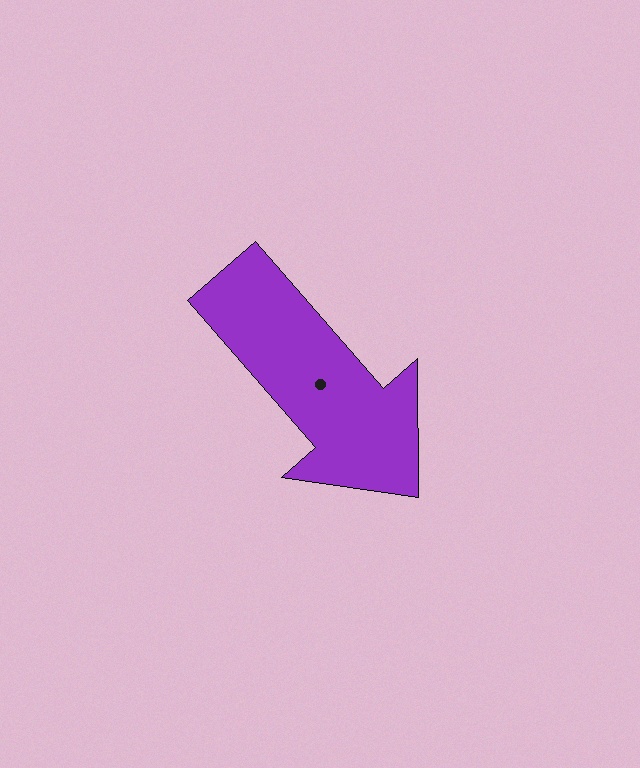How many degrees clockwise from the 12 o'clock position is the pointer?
Approximately 139 degrees.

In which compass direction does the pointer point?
Southeast.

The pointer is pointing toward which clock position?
Roughly 5 o'clock.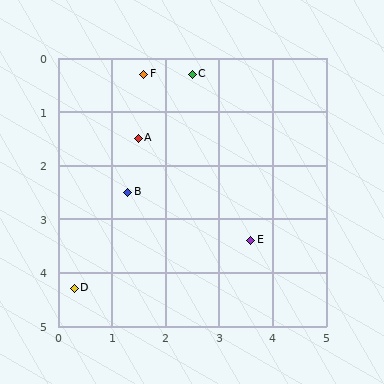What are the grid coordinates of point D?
Point D is at approximately (0.3, 4.3).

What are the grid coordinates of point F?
Point F is at approximately (1.6, 0.3).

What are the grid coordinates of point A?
Point A is at approximately (1.5, 1.5).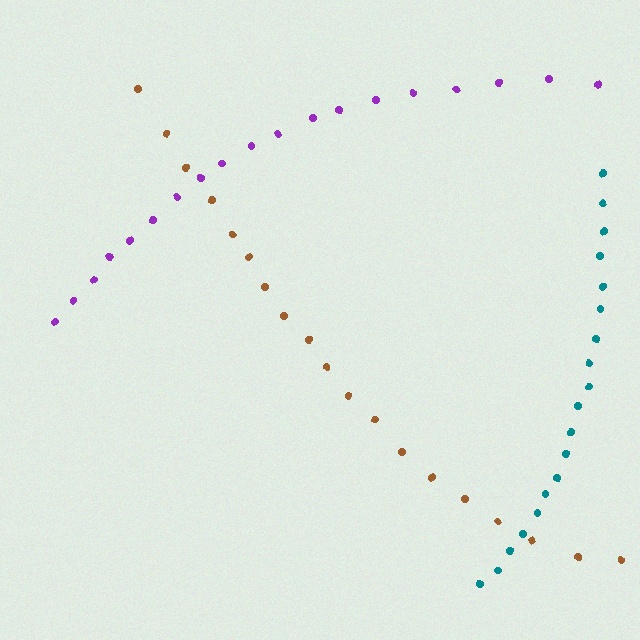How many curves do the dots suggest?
There are 3 distinct paths.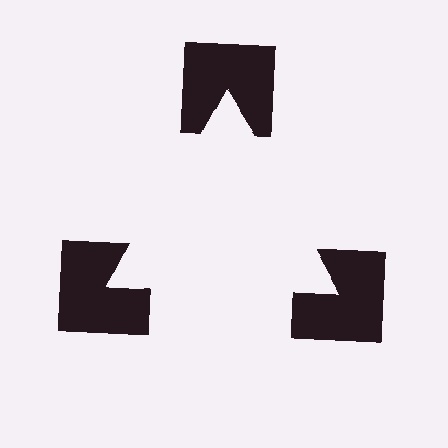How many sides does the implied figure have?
3 sides.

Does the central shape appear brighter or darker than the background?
It typically appears slightly brighter than the background, even though no actual brightness change is drawn.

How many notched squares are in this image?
There are 3 — one at each vertex of the illusory triangle.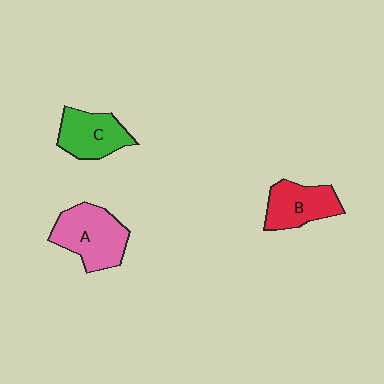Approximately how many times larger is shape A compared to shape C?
Approximately 1.3 times.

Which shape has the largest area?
Shape A (pink).